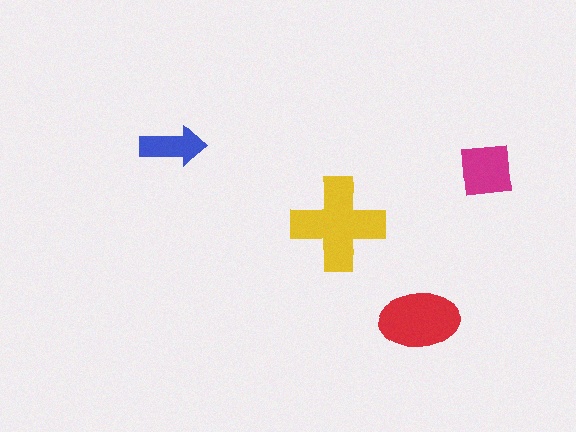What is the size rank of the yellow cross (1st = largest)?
1st.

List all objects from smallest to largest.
The blue arrow, the magenta square, the red ellipse, the yellow cross.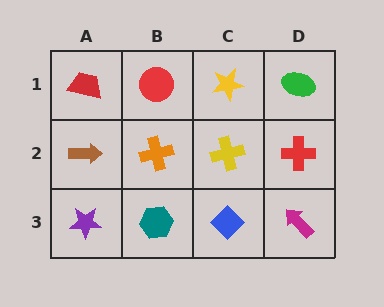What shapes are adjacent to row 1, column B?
An orange cross (row 2, column B), a red trapezoid (row 1, column A), a yellow star (row 1, column C).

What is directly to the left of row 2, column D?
A yellow cross.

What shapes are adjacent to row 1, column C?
A yellow cross (row 2, column C), a red circle (row 1, column B), a green ellipse (row 1, column D).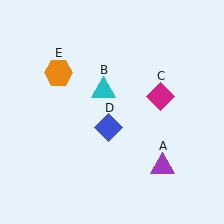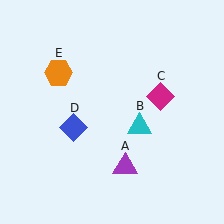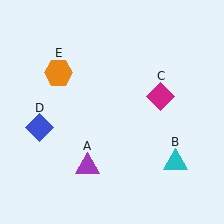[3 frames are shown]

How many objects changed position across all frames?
3 objects changed position: purple triangle (object A), cyan triangle (object B), blue diamond (object D).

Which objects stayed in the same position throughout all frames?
Magenta diamond (object C) and orange hexagon (object E) remained stationary.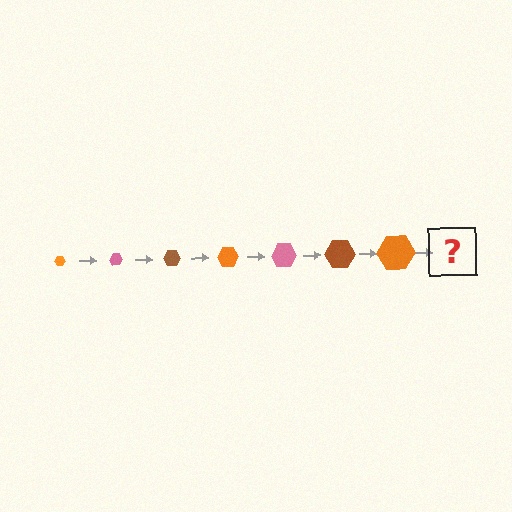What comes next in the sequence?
The next element should be a pink hexagon, larger than the previous one.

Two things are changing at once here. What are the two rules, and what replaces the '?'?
The two rules are that the hexagon grows larger each step and the color cycles through orange, pink, and brown. The '?' should be a pink hexagon, larger than the previous one.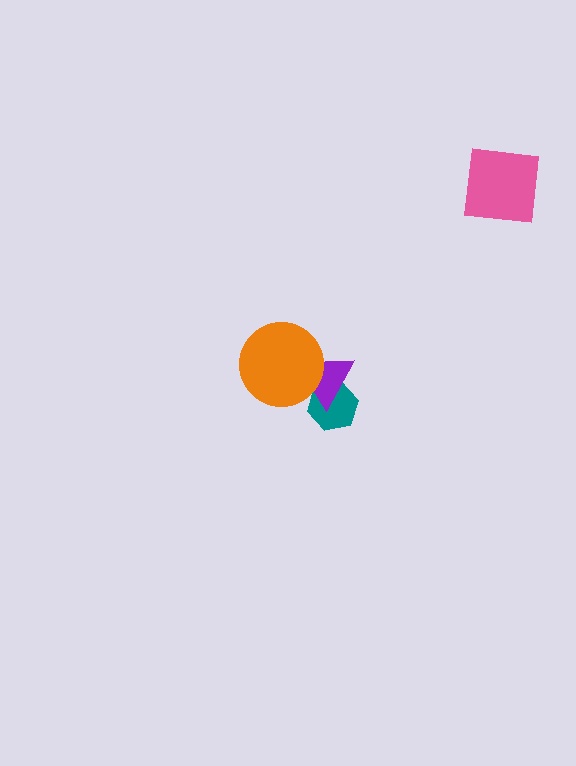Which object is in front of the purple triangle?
The orange circle is in front of the purple triangle.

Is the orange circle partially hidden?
No, no other shape covers it.